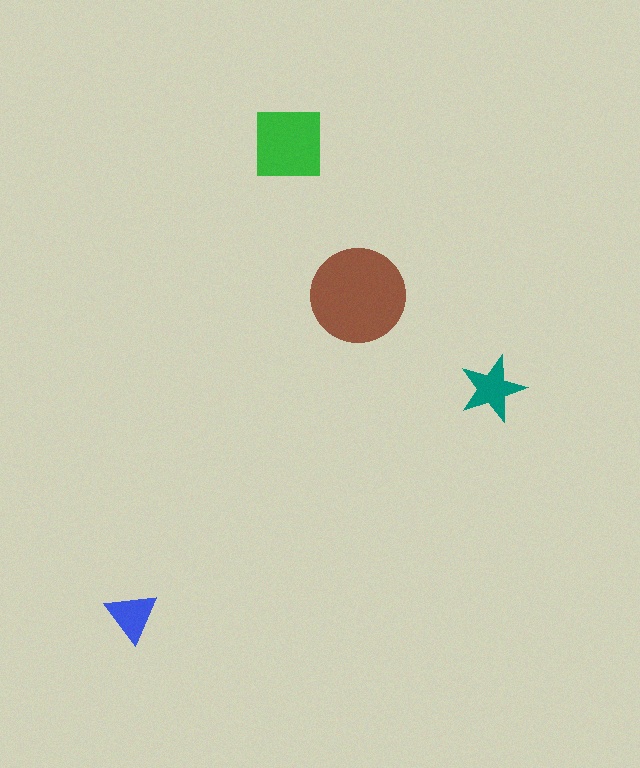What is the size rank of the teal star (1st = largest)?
3rd.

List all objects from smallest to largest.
The blue triangle, the teal star, the green square, the brown circle.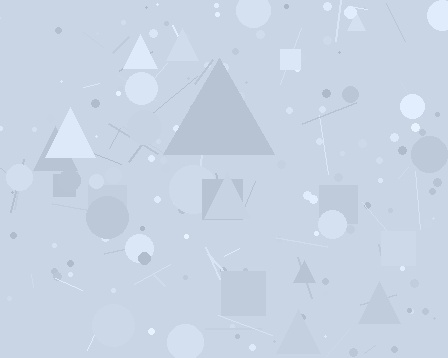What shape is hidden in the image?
A triangle is hidden in the image.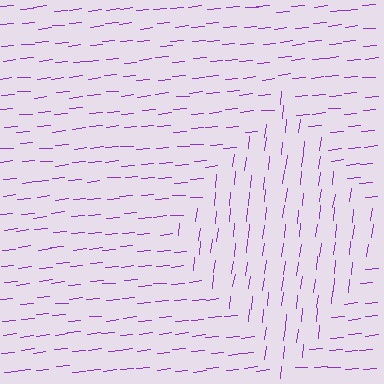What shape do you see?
I see a diamond.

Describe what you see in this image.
The image is filled with small purple line segments. A diamond region in the image has lines oriented differently from the surrounding lines, creating a visible texture boundary.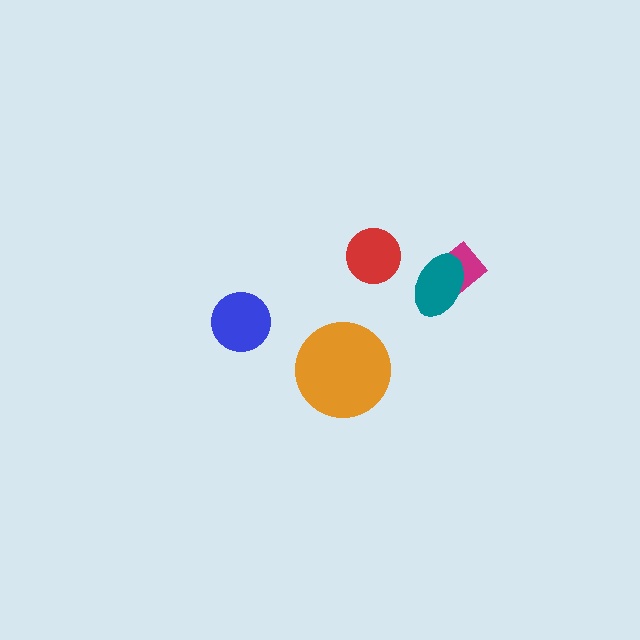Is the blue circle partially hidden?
No, no other shape covers it.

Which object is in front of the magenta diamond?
The teal ellipse is in front of the magenta diamond.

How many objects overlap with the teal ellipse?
1 object overlaps with the teal ellipse.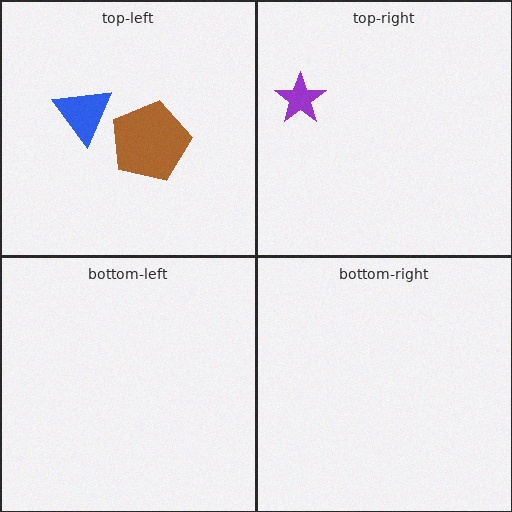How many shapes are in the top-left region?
2.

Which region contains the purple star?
The top-right region.